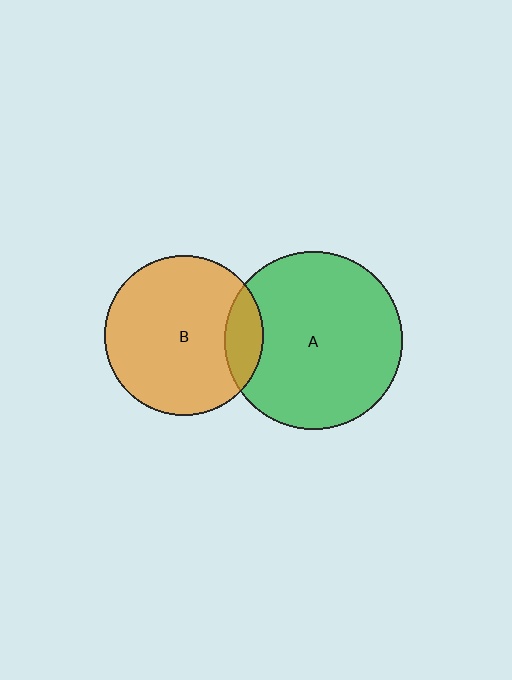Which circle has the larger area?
Circle A (green).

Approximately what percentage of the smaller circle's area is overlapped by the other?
Approximately 15%.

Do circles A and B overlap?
Yes.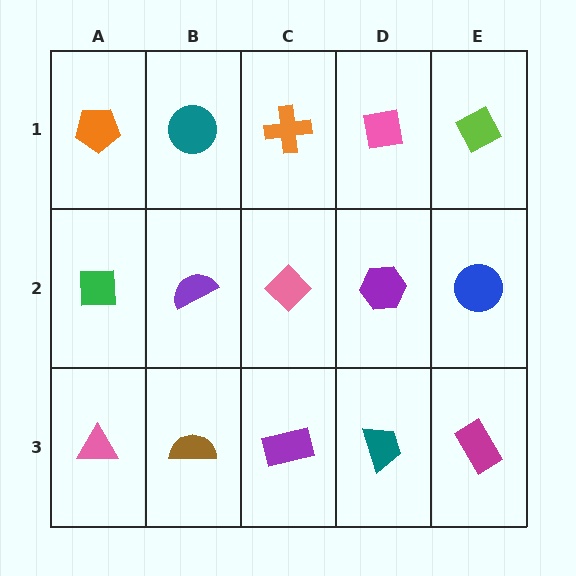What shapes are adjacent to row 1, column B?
A purple semicircle (row 2, column B), an orange pentagon (row 1, column A), an orange cross (row 1, column C).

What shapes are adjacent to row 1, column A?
A green square (row 2, column A), a teal circle (row 1, column B).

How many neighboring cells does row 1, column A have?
2.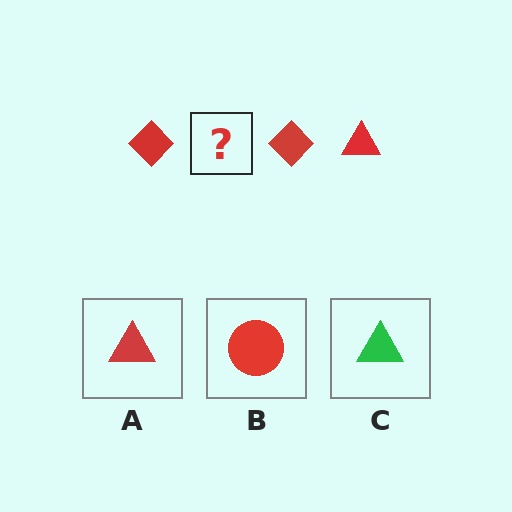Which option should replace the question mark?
Option A.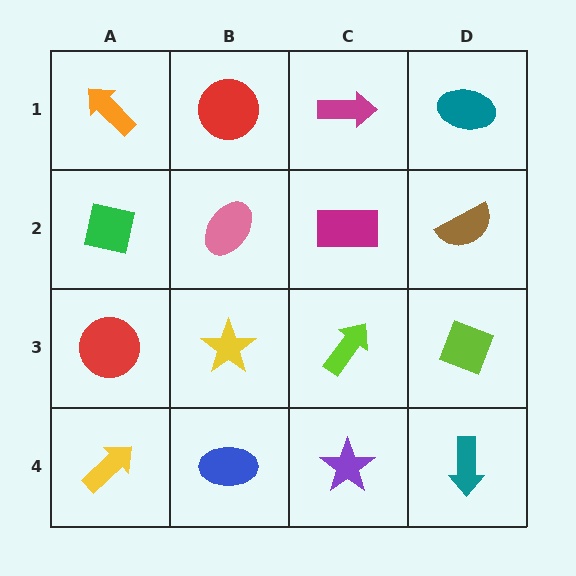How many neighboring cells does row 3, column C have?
4.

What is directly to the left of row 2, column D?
A magenta rectangle.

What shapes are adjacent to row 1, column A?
A green square (row 2, column A), a red circle (row 1, column B).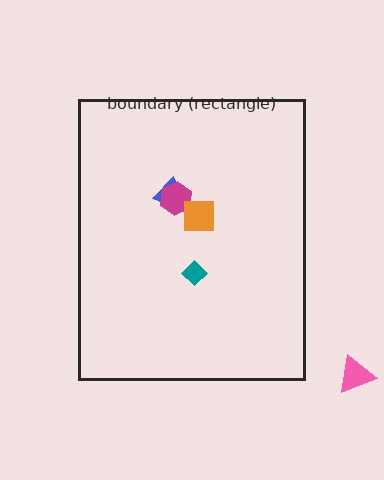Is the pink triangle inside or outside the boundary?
Outside.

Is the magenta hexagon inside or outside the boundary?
Inside.